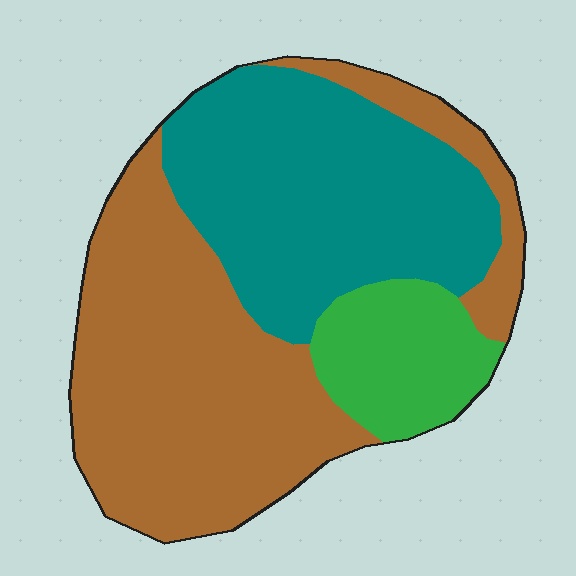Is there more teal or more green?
Teal.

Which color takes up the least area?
Green, at roughly 15%.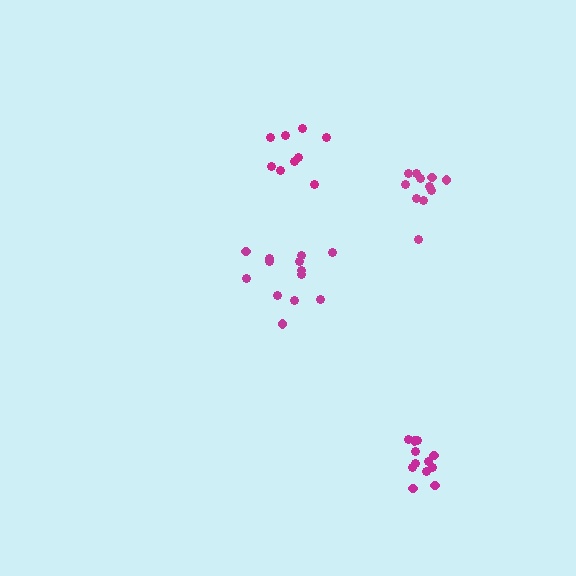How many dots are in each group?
Group 1: 9 dots, Group 2: 12 dots, Group 3: 13 dots, Group 4: 11 dots (45 total).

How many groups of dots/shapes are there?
There are 4 groups.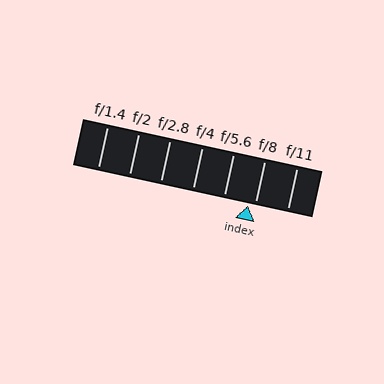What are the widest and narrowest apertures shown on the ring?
The widest aperture shown is f/1.4 and the narrowest is f/11.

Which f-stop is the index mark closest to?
The index mark is closest to f/8.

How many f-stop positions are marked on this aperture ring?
There are 7 f-stop positions marked.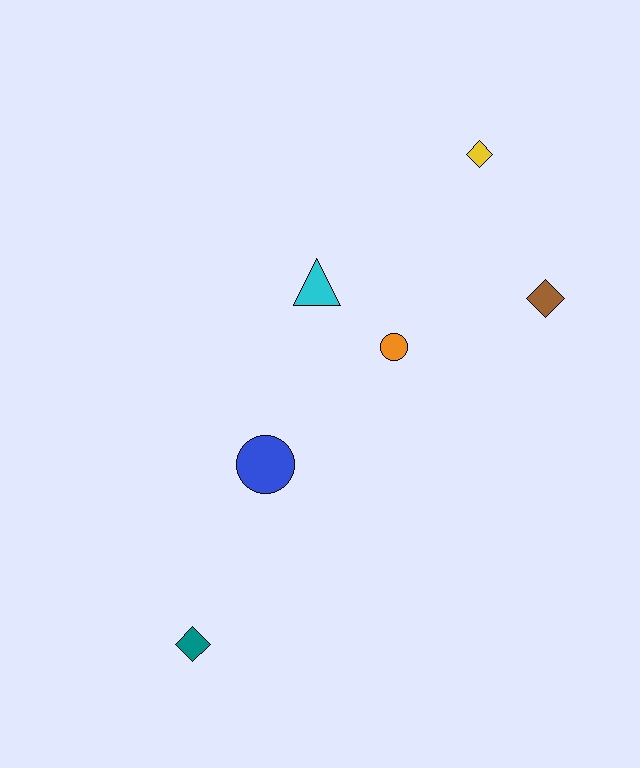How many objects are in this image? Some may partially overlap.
There are 6 objects.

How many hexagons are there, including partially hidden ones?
There are no hexagons.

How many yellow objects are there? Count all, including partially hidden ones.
There is 1 yellow object.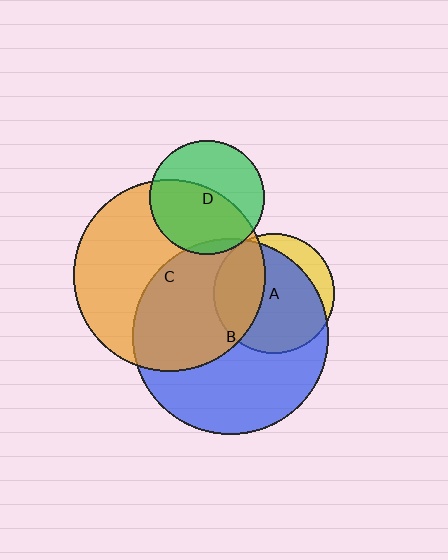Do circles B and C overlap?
Yes.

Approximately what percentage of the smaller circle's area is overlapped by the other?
Approximately 45%.